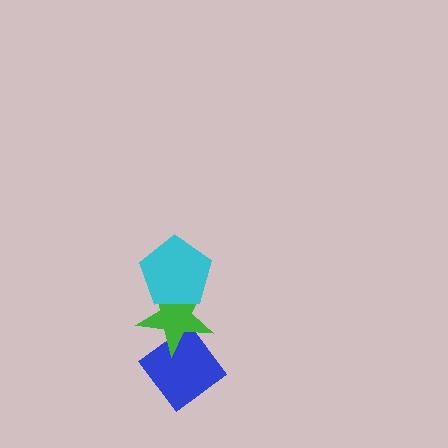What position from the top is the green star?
The green star is 2nd from the top.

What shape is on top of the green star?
The cyan pentagon is on top of the green star.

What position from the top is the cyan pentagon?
The cyan pentagon is 1st from the top.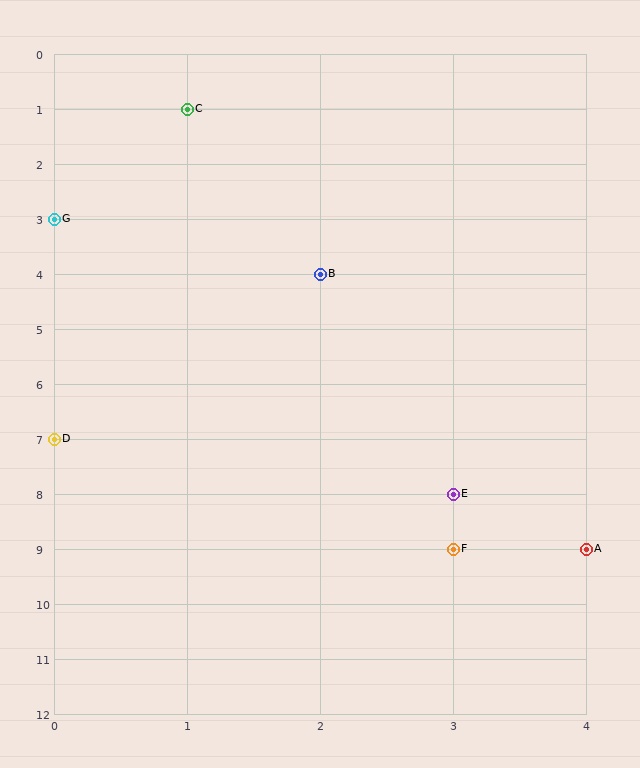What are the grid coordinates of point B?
Point B is at grid coordinates (2, 4).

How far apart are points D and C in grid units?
Points D and C are 1 column and 6 rows apart (about 6.1 grid units diagonally).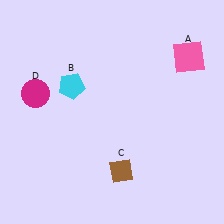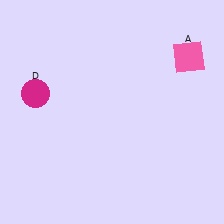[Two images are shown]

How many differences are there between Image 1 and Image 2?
There are 2 differences between the two images.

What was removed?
The brown diamond (C), the cyan pentagon (B) were removed in Image 2.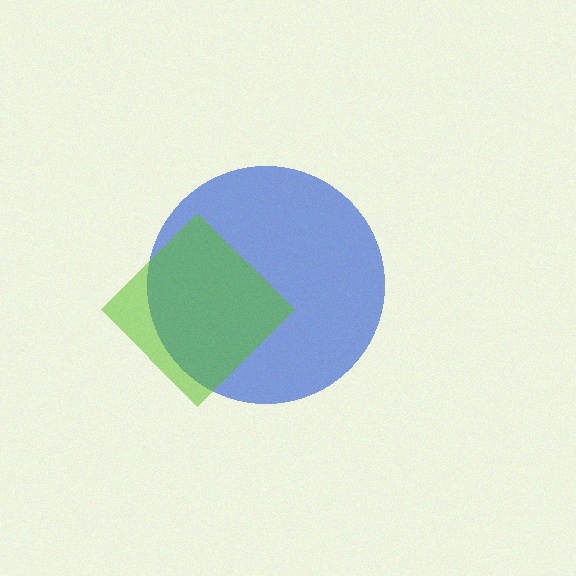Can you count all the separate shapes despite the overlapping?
Yes, there are 2 separate shapes.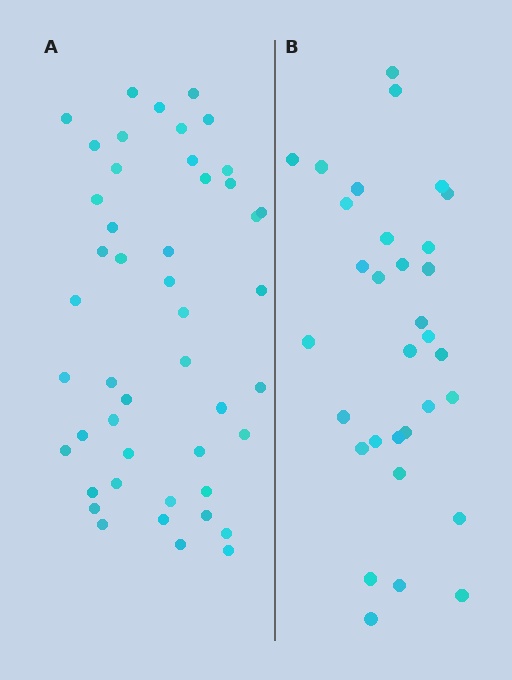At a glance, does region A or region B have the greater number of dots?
Region A (the left region) has more dots.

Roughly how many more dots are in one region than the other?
Region A has approximately 15 more dots than region B.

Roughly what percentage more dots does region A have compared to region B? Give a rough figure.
About 45% more.